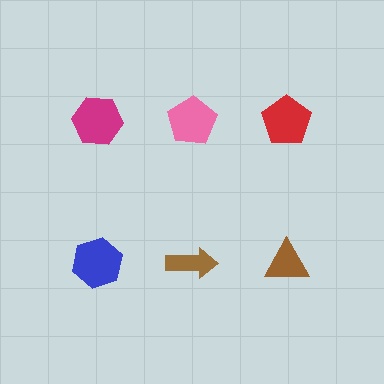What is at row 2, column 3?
A brown triangle.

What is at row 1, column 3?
A red pentagon.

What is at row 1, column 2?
A pink pentagon.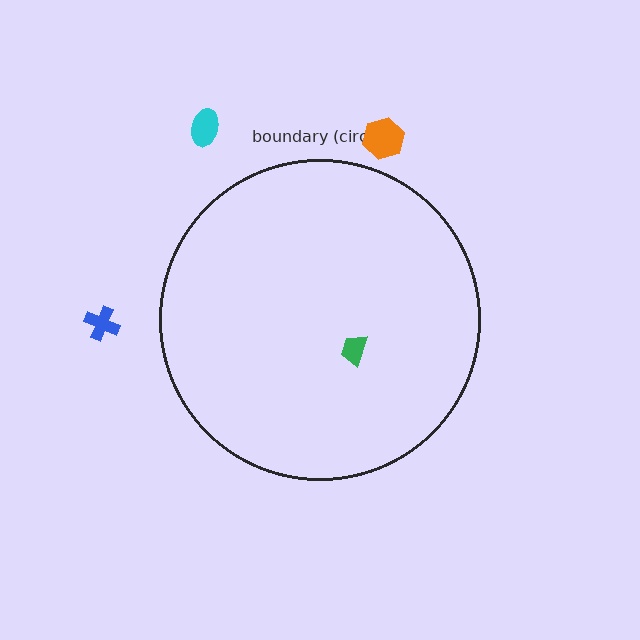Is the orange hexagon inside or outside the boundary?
Outside.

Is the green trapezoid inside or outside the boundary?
Inside.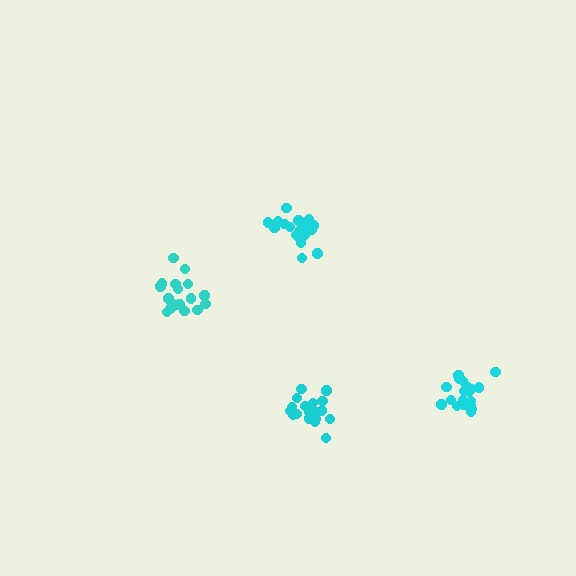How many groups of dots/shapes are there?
There are 4 groups.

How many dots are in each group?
Group 1: 21 dots, Group 2: 17 dots, Group 3: 19 dots, Group 4: 21 dots (78 total).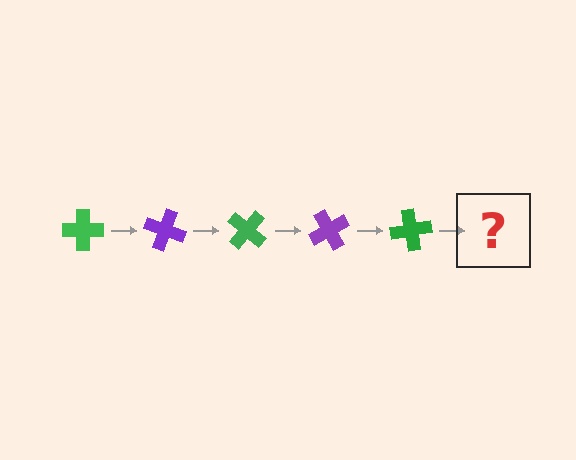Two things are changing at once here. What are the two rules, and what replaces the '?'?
The two rules are that it rotates 20 degrees each step and the color cycles through green and purple. The '?' should be a purple cross, rotated 100 degrees from the start.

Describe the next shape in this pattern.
It should be a purple cross, rotated 100 degrees from the start.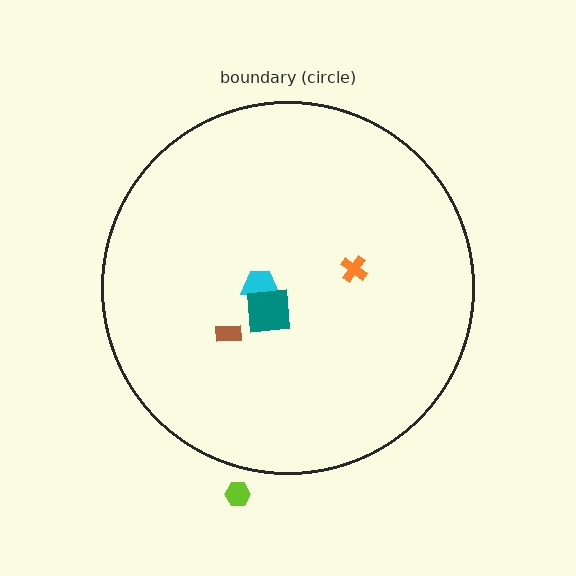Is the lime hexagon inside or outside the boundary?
Outside.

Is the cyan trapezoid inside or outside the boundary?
Inside.